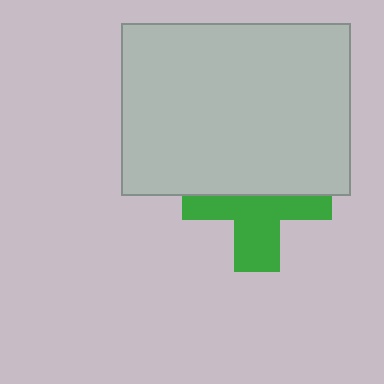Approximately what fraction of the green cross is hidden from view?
Roughly 49% of the green cross is hidden behind the light gray rectangle.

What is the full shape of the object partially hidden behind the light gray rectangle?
The partially hidden object is a green cross.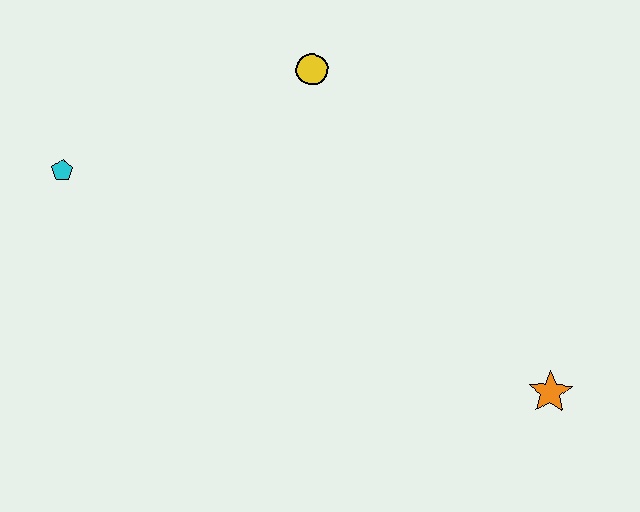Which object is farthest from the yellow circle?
The orange star is farthest from the yellow circle.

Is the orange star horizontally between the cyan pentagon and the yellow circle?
No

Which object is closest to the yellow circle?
The cyan pentagon is closest to the yellow circle.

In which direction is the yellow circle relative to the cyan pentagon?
The yellow circle is to the right of the cyan pentagon.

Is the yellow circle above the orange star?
Yes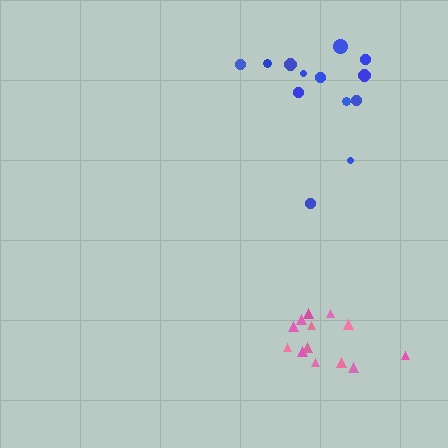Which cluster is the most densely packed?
Pink.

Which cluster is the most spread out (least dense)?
Blue.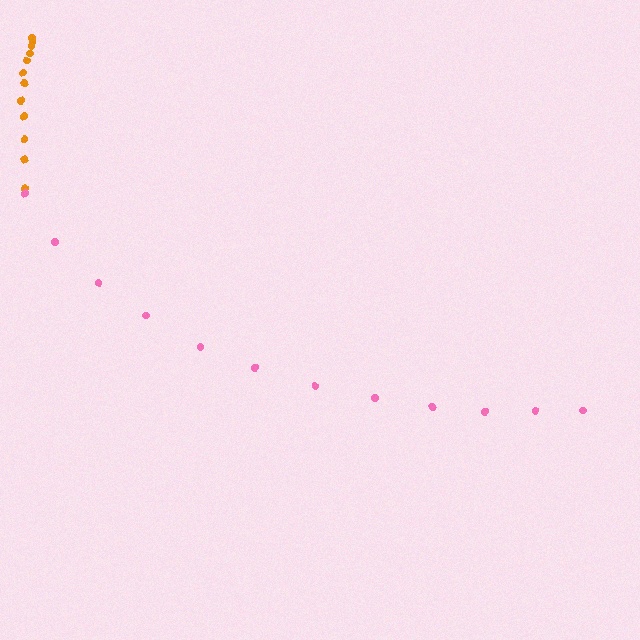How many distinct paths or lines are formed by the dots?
There are 2 distinct paths.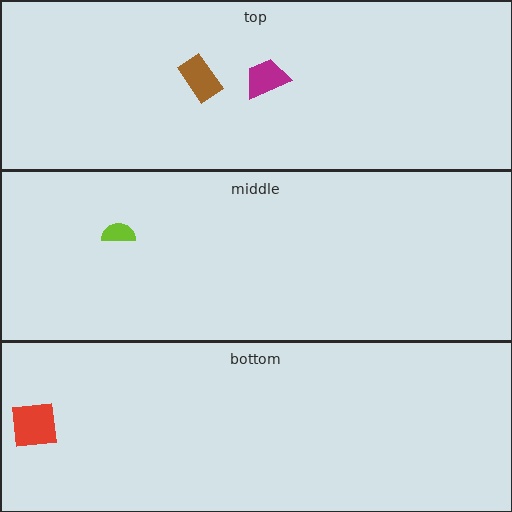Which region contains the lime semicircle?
The middle region.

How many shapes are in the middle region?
1.